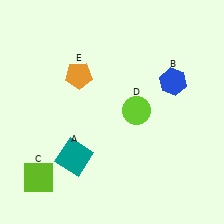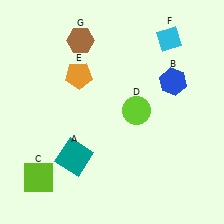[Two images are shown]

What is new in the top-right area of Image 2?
A cyan diamond (F) was added in the top-right area of Image 2.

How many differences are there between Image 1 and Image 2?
There are 2 differences between the two images.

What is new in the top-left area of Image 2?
A brown hexagon (G) was added in the top-left area of Image 2.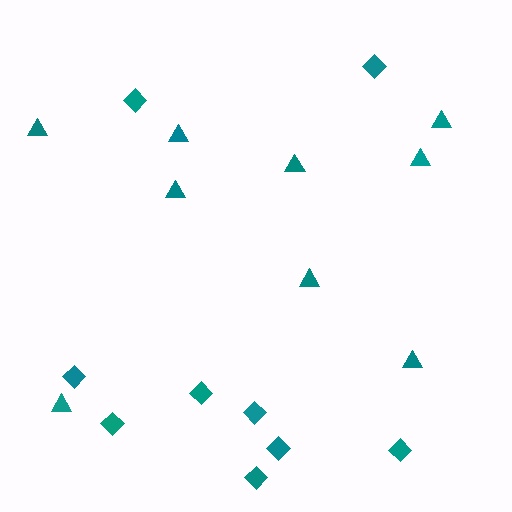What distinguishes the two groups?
There are 2 groups: one group of diamonds (9) and one group of triangles (9).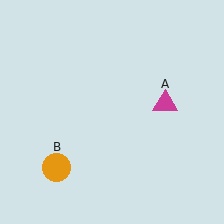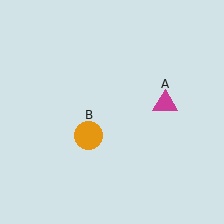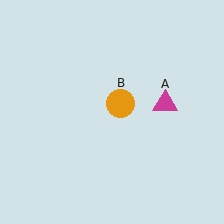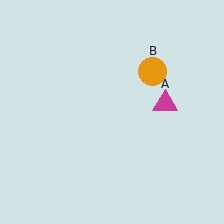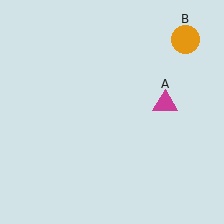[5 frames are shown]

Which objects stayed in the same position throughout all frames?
Magenta triangle (object A) remained stationary.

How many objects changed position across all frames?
1 object changed position: orange circle (object B).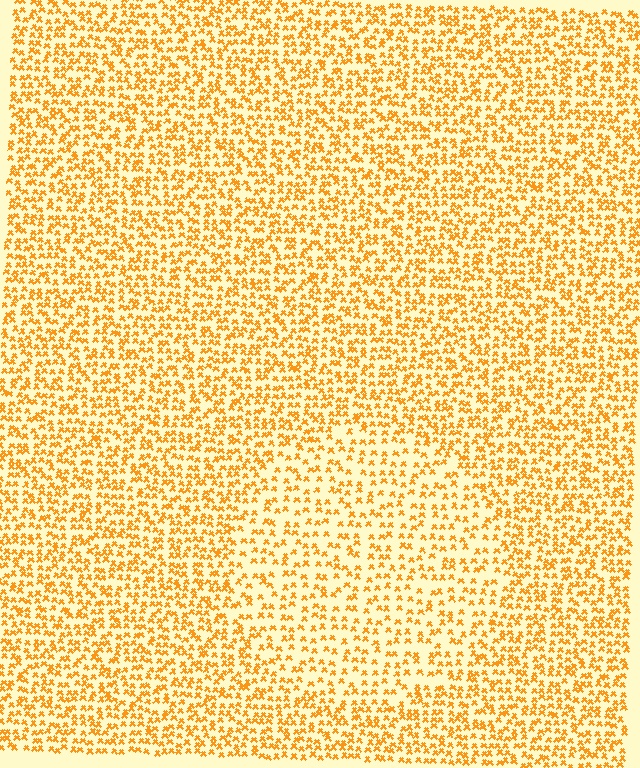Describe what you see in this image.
The image contains small orange elements arranged at two different densities. A circle-shaped region is visible where the elements are less densely packed than the surrounding area.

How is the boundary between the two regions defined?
The boundary is defined by a change in element density (approximately 1.7x ratio). All elements are the same color, size, and shape.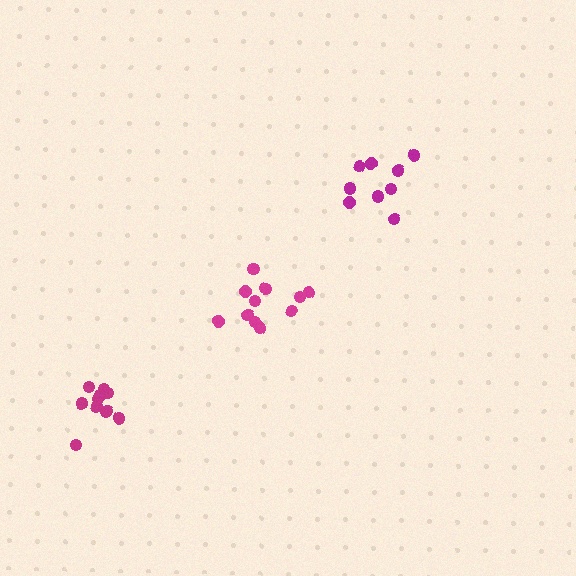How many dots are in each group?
Group 1: 11 dots, Group 2: 9 dots, Group 3: 11 dots (31 total).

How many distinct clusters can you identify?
There are 3 distinct clusters.